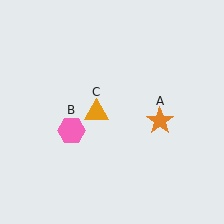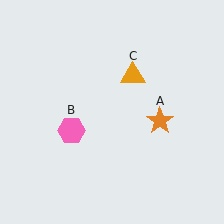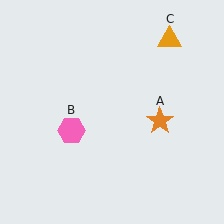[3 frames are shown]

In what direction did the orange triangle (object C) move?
The orange triangle (object C) moved up and to the right.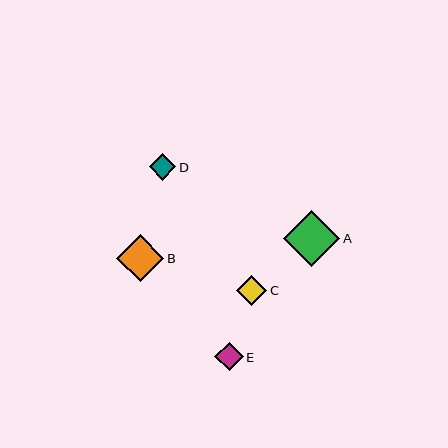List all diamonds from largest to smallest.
From largest to smallest: A, B, C, E, D.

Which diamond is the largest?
Diamond A is the largest with a size of approximately 57 pixels.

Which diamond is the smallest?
Diamond D is the smallest with a size of approximately 27 pixels.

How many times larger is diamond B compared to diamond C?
Diamond B is approximately 1.5 times the size of diamond C.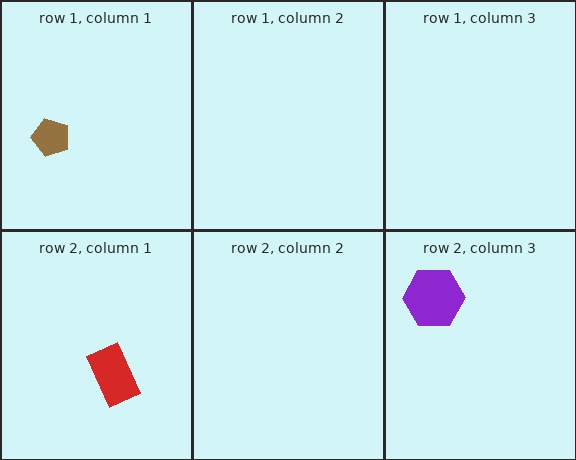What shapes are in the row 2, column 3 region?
The purple hexagon.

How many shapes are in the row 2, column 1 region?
1.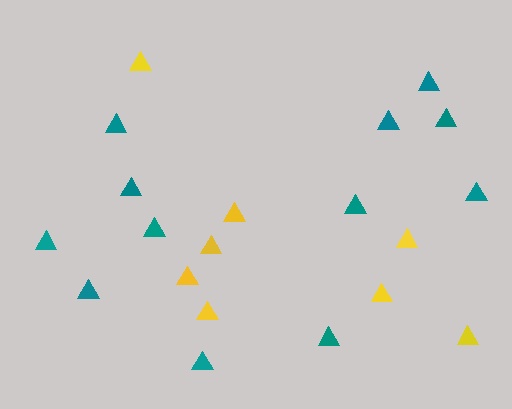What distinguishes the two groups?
There are 2 groups: one group of teal triangles (12) and one group of yellow triangles (8).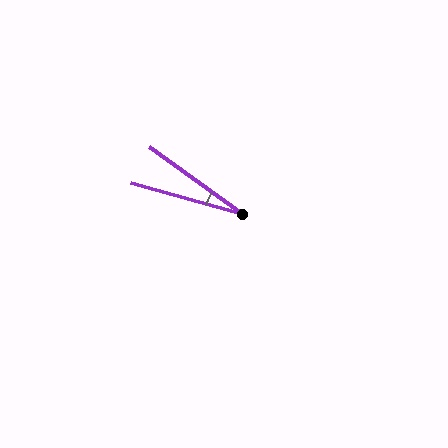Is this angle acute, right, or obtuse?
It is acute.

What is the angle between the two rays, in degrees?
Approximately 20 degrees.